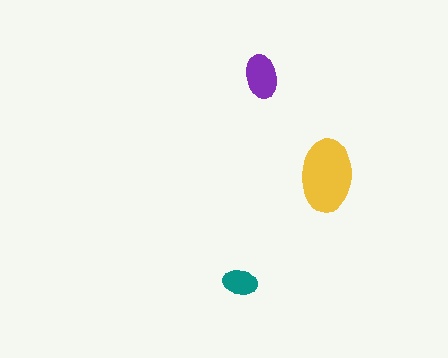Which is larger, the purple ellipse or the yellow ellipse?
The yellow one.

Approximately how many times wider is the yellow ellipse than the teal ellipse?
About 2 times wider.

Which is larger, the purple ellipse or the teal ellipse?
The purple one.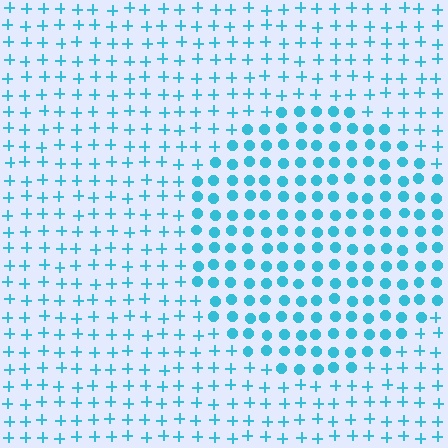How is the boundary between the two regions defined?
The boundary is defined by a change in element shape: circles inside vs. plus signs outside. All elements share the same color and spacing.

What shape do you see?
I see a circle.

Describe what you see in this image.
The image is filled with small cyan elements arranged in a uniform grid. A circle-shaped region contains circles, while the surrounding area contains plus signs. The boundary is defined purely by the change in element shape.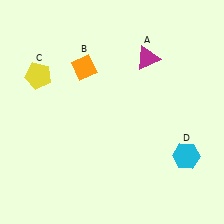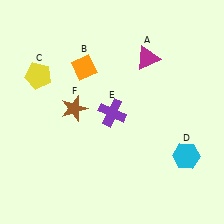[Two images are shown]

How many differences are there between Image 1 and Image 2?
There are 2 differences between the two images.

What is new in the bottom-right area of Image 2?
A purple cross (E) was added in the bottom-right area of Image 2.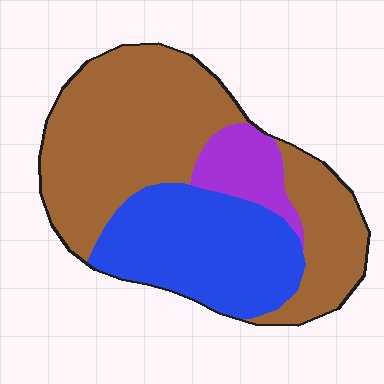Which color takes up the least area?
Purple, at roughly 10%.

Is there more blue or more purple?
Blue.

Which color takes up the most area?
Brown, at roughly 60%.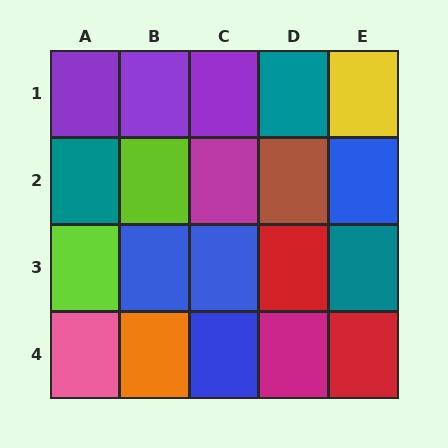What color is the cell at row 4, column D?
Magenta.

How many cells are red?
2 cells are red.